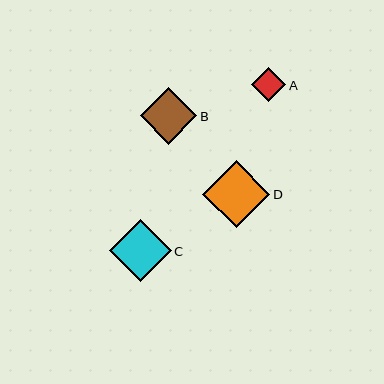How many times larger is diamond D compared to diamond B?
Diamond D is approximately 1.2 times the size of diamond B.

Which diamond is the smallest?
Diamond A is the smallest with a size of approximately 34 pixels.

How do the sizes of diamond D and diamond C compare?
Diamond D and diamond C are approximately the same size.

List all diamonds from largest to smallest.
From largest to smallest: D, C, B, A.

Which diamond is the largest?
Diamond D is the largest with a size of approximately 67 pixels.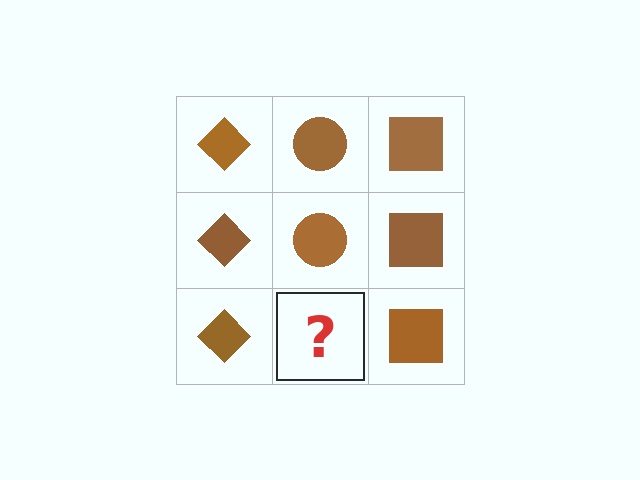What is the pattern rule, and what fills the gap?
The rule is that each column has a consistent shape. The gap should be filled with a brown circle.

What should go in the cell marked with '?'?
The missing cell should contain a brown circle.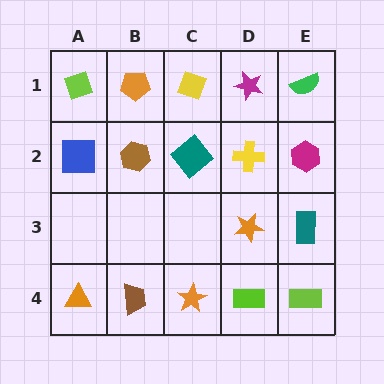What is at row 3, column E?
A teal rectangle.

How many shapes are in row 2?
5 shapes.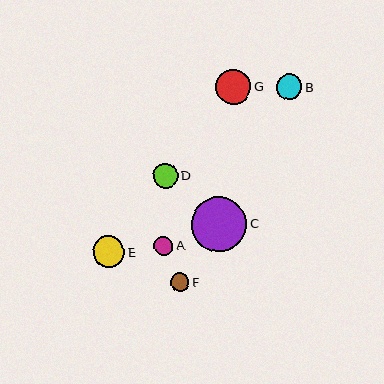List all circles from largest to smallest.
From largest to smallest: C, G, E, B, D, A, F.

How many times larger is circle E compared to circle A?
Circle E is approximately 1.7 times the size of circle A.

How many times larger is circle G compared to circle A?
Circle G is approximately 1.9 times the size of circle A.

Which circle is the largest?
Circle C is the largest with a size of approximately 55 pixels.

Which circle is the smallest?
Circle F is the smallest with a size of approximately 19 pixels.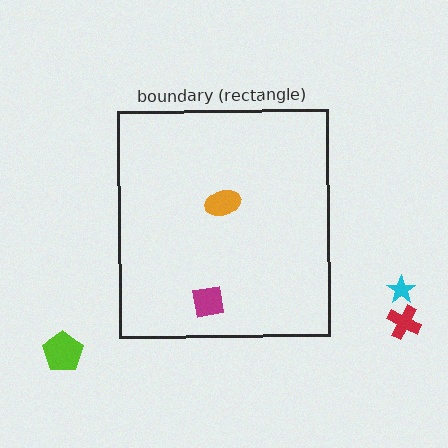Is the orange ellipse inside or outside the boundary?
Inside.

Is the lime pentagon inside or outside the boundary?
Outside.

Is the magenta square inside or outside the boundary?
Inside.